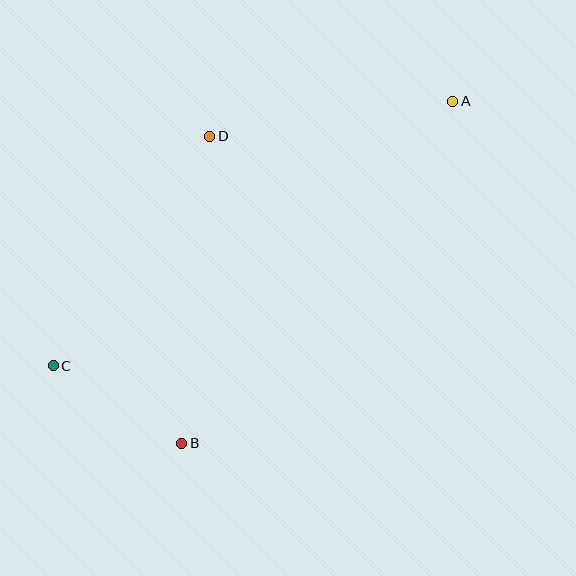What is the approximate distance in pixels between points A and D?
The distance between A and D is approximately 246 pixels.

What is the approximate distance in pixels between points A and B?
The distance between A and B is approximately 437 pixels.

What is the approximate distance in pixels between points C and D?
The distance between C and D is approximately 278 pixels.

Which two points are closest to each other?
Points B and C are closest to each other.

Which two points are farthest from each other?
Points A and C are farthest from each other.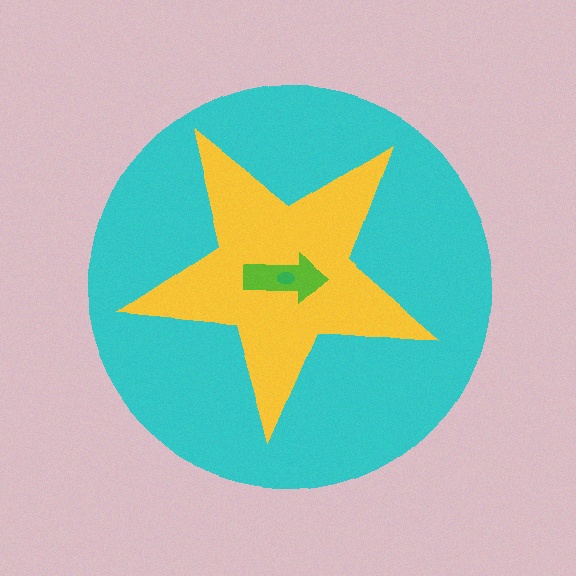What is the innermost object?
The green ellipse.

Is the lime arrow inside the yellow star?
Yes.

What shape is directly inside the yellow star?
The lime arrow.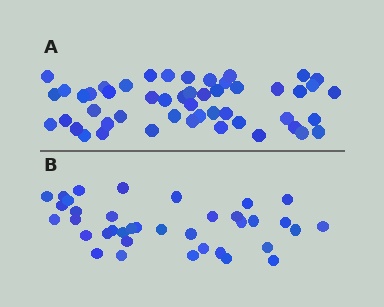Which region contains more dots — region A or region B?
Region A (the top region) has more dots.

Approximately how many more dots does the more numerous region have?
Region A has approximately 15 more dots than region B.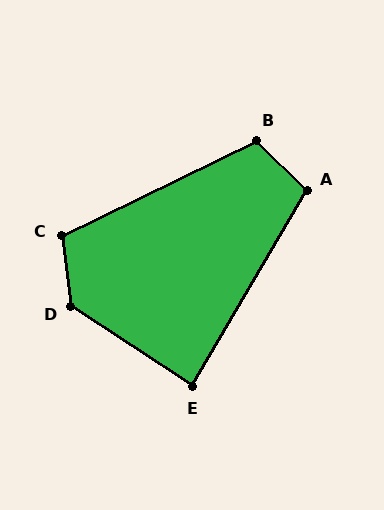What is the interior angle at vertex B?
Approximately 109 degrees (obtuse).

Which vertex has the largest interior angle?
D, at approximately 131 degrees.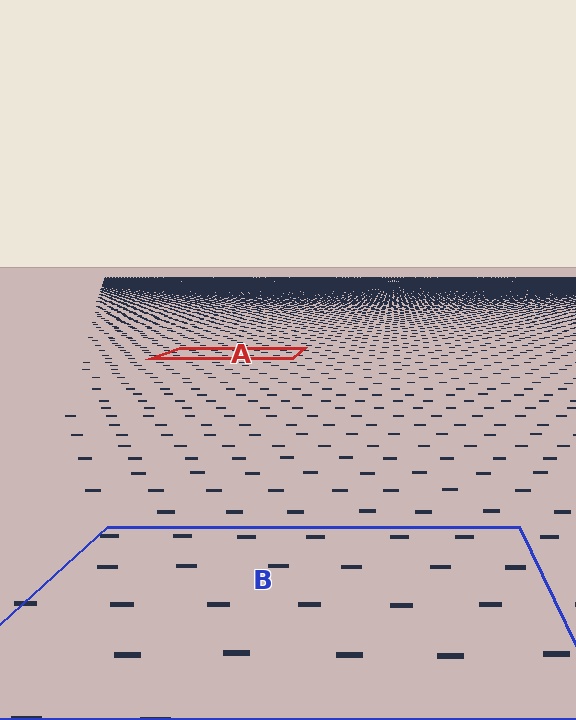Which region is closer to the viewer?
Region B is closer. The texture elements there are larger and more spread out.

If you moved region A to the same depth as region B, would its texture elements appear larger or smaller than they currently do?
They would appear larger. At a closer depth, the same texture elements are projected at a bigger on-screen size.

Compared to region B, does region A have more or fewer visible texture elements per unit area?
Region A has more texture elements per unit area — they are packed more densely because it is farther away.